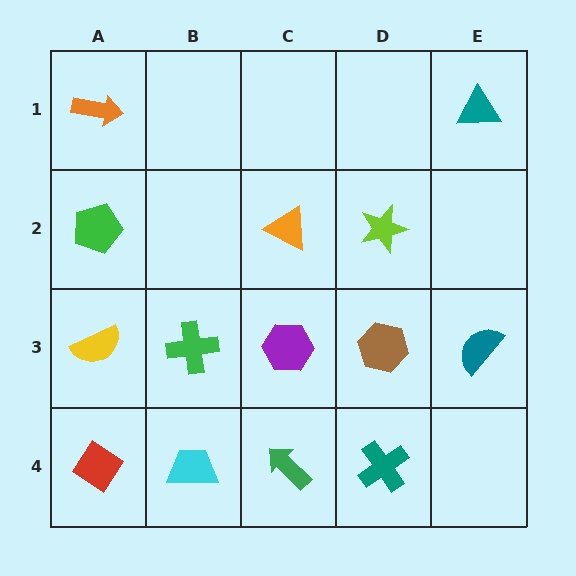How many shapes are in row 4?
4 shapes.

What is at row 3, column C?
A purple hexagon.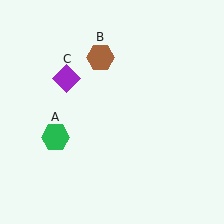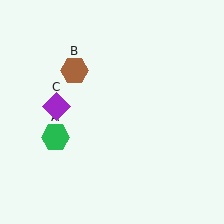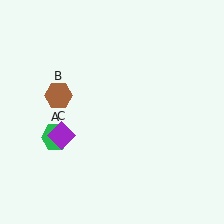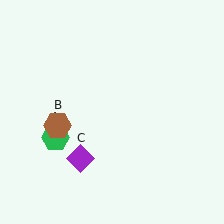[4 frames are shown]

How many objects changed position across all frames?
2 objects changed position: brown hexagon (object B), purple diamond (object C).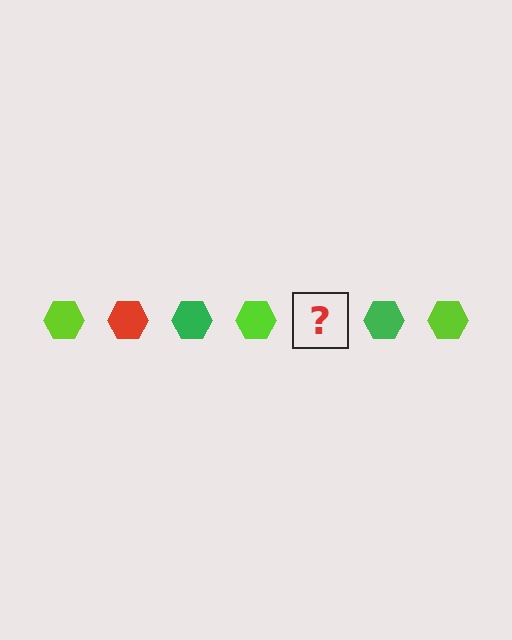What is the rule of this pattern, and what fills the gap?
The rule is that the pattern cycles through lime, red, green hexagons. The gap should be filled with a red hexagon.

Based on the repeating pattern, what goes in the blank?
The blank should be a red hexagon.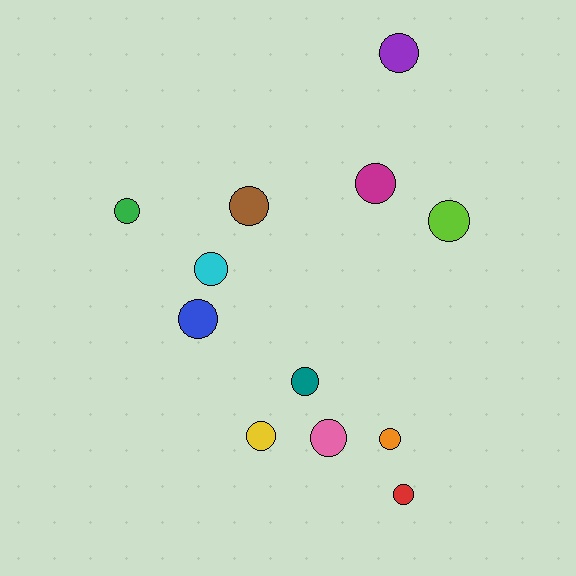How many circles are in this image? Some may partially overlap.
There are 12 circles.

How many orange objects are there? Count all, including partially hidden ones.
There is 1 orange object.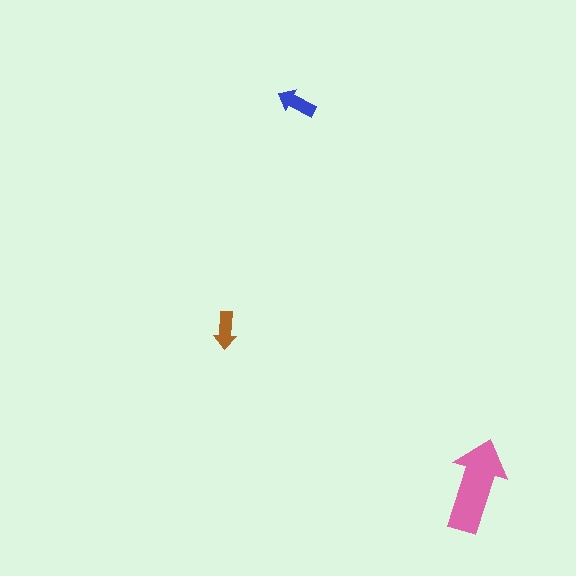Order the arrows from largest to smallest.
the pink one, the blue one, the brown one.